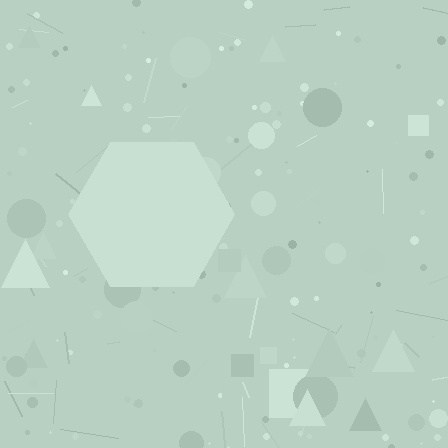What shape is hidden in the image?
A hexagon is hidden in the image.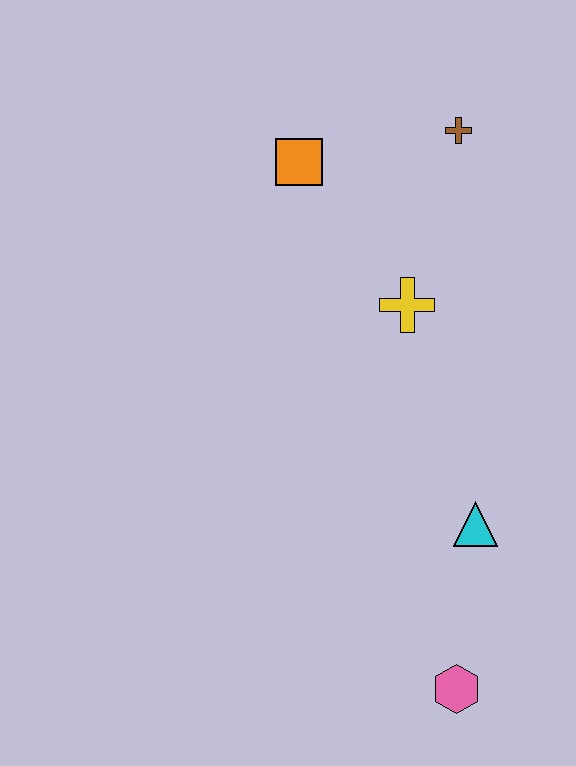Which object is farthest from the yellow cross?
The pink hexagon is farthest from the yellow cross.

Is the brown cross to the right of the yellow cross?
Yes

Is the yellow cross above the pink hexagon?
Yes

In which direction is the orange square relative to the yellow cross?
The orange square is above the yellow cross.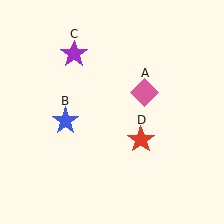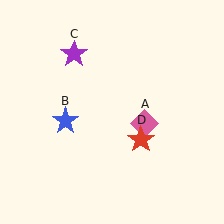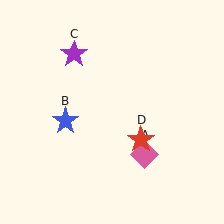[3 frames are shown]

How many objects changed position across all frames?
1 object changed position: pink diamond (object A).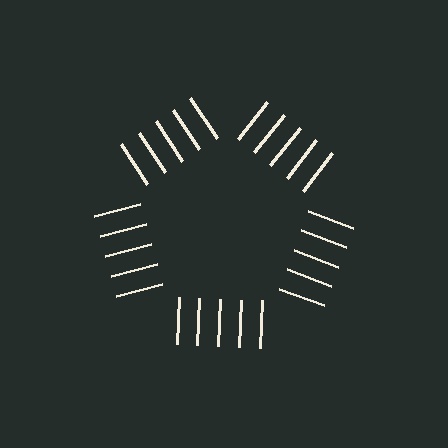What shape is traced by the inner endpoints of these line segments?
An illusory pentagon — the line segments terminate on its edges but no continuous stroke is drawn.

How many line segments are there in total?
25 — 5 along each of the 5 edges.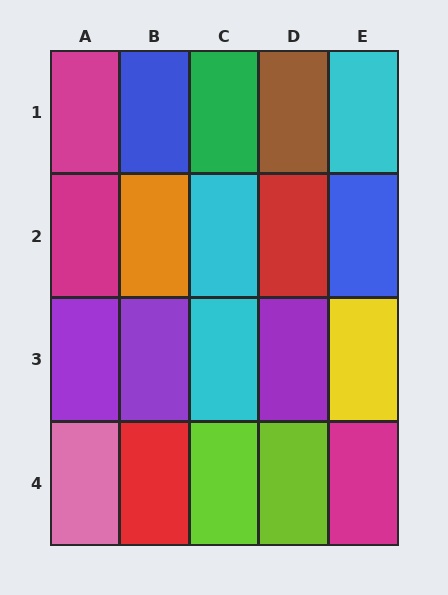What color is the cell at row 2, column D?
Red.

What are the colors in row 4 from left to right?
Pink, red, lime, lime, magenta.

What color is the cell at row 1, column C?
Green.